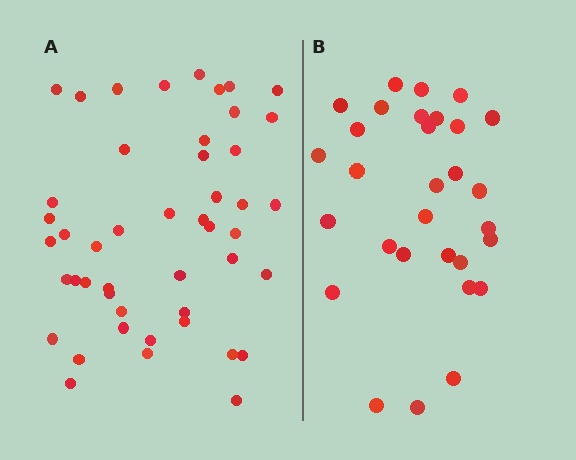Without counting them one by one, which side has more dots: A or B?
Region A (the left region) has more dots.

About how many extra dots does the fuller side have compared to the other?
Region A has approximately 15 more dots than region B.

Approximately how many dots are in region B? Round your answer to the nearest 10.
About 30 dots.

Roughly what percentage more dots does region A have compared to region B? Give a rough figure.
About 55% more.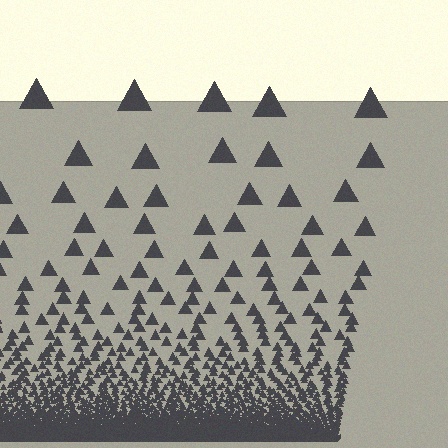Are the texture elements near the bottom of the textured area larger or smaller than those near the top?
Smaller. The gradient is inverted — elements near the bottom are smaller and denser.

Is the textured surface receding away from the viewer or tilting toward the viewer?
The surface appears to tilt toward the viewer. Texture elements get larger and sparser toward the top.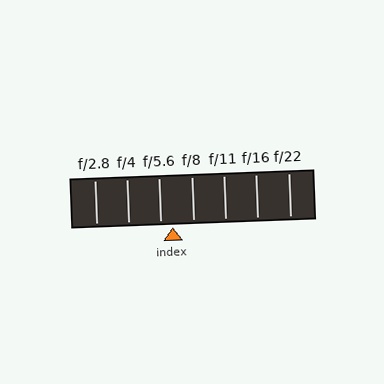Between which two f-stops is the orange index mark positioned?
The index mark is between f/5.6 and f/8.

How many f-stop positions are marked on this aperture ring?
There are 7 f-stop positions marked.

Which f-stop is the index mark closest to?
The index mark is closest to f/5.6.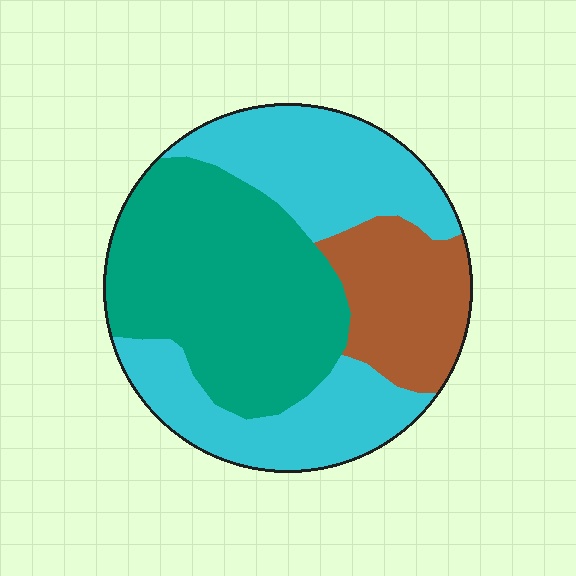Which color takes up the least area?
Brown, at roughly 20%.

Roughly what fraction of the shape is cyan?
Cyan takes up about two fifths (2/5) of the shape.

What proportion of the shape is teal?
Teal covers about 40% of the shape.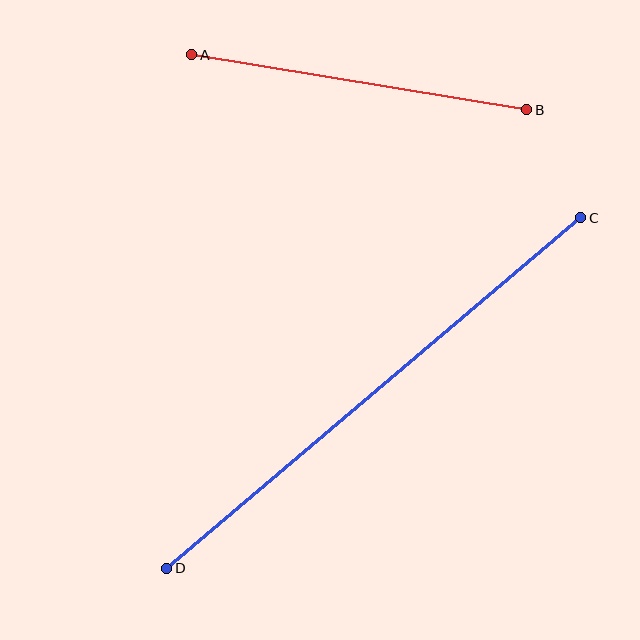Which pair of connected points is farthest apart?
Points C and D are farthest apart.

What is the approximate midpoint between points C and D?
The midpoint is at approximately (374, 393) pixels.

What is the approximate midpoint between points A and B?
The midpoint is at approximately (359, 82) pixels.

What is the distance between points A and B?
The distance is approximately 339 pixels.